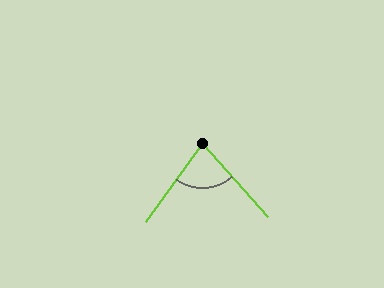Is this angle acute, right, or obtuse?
It is acute.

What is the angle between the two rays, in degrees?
Approximately 77 degrees.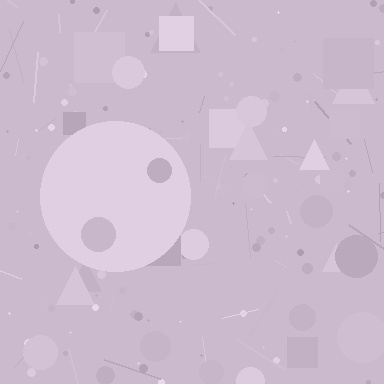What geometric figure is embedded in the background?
A circle is embedded in the background.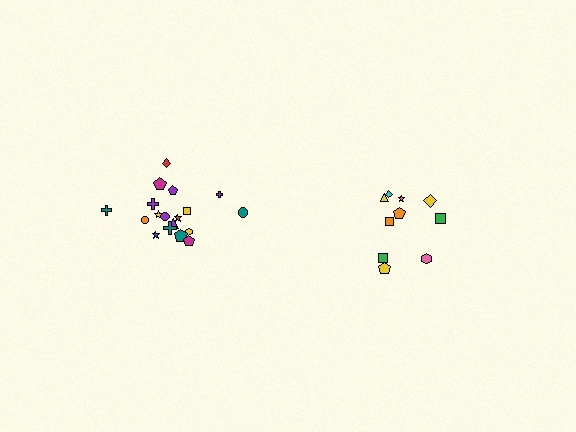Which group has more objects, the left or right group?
The left group.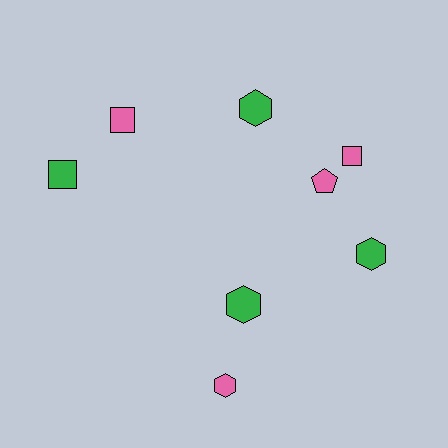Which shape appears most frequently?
Hexagon, with 4 objects.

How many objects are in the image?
There are 8 objects.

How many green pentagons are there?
There are no green pentagons.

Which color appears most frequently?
Green, with 4 objects.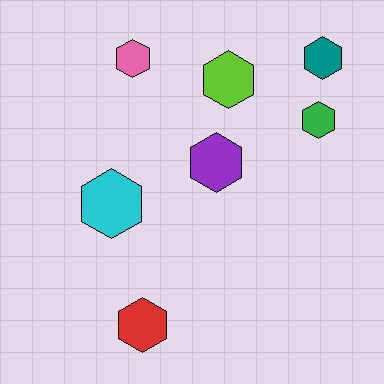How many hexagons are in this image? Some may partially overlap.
There are 7 hexagons.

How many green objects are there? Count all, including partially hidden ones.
There is 1 green object.